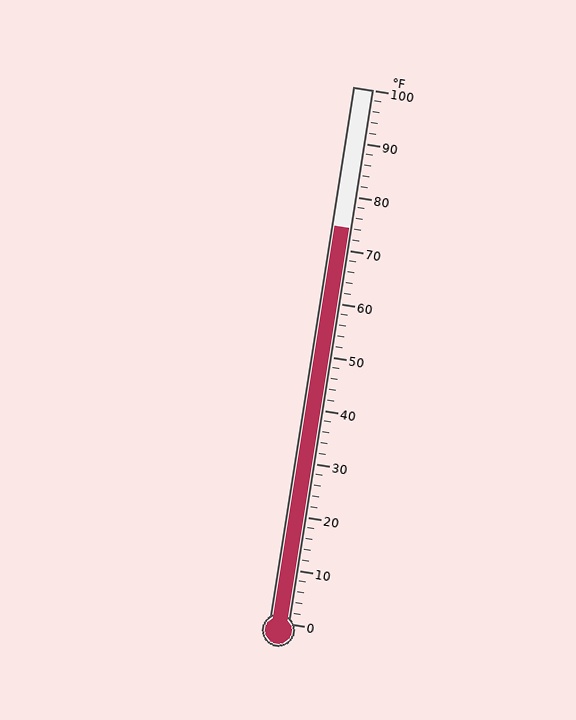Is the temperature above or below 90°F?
The temperature is below 90°F.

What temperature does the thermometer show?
The thermometer shows approximately 74°F.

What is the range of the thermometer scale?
The thermometer scale ranges from 0°F to 100°F.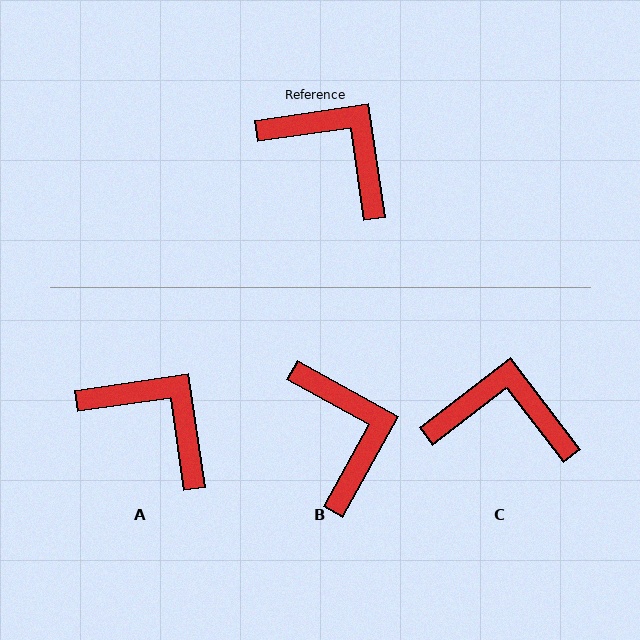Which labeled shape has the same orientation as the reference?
A.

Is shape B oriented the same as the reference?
No, it is off by about 37 degrees.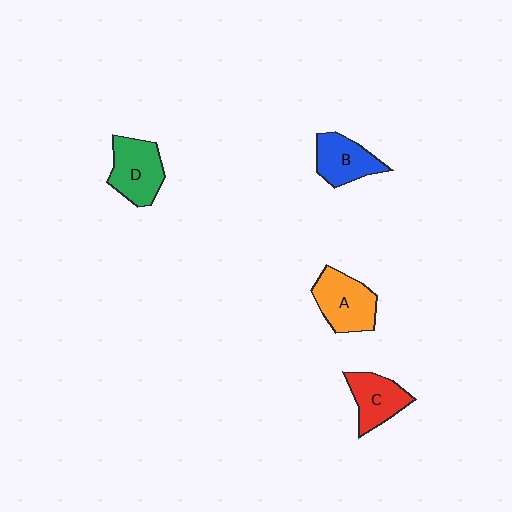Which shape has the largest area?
Shape A (orange).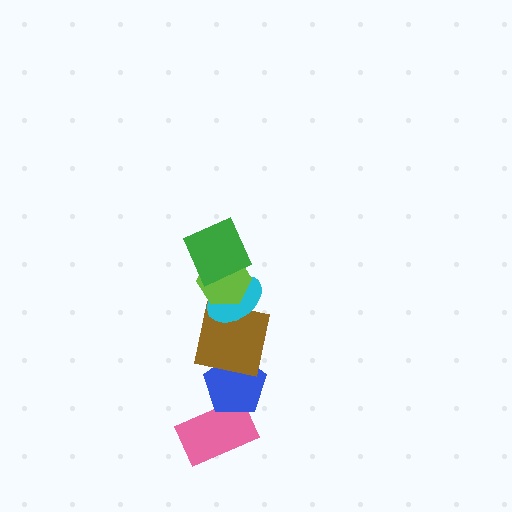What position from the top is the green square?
The green square is 1st from the top.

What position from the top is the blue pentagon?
The blue pentagon is 5th from the top.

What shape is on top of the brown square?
The cyan ellipse is on top of the brown square.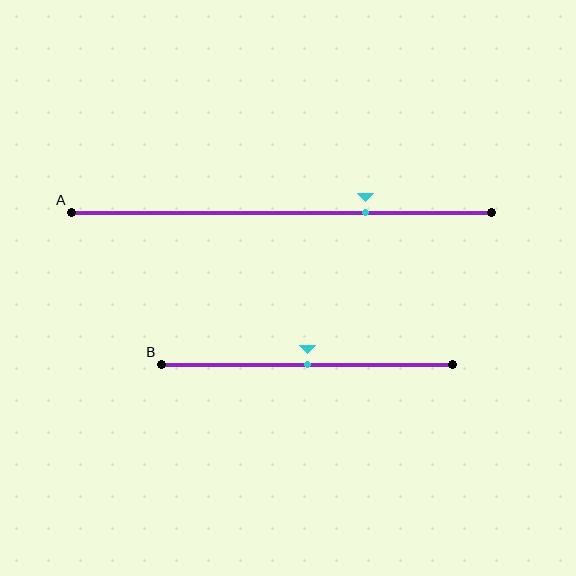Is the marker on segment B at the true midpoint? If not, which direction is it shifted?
Yes, the marker on segment B is at the true midpoint.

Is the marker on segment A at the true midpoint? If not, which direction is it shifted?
No, the marker on segment A is shifted to the right by about 20% of the segment length.